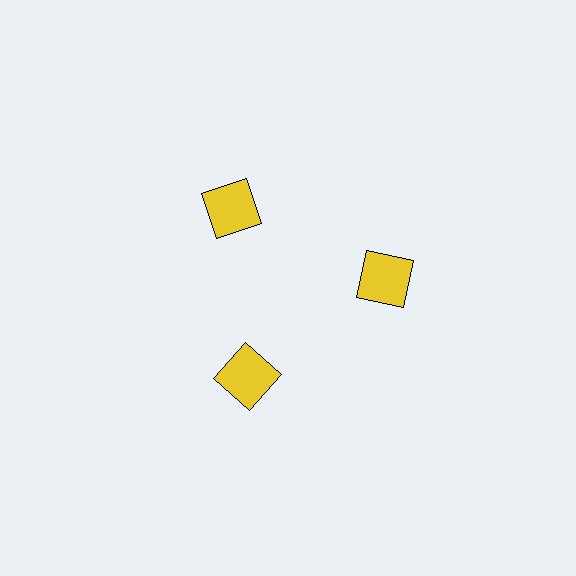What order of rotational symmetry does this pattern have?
This pattern has 3-fold rotational symmetry.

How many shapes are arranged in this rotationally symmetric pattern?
There are 3 shapes, arranged in 3 groups of 1.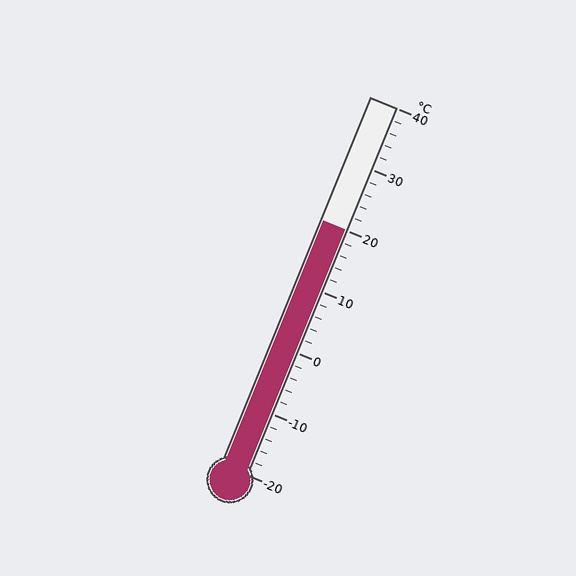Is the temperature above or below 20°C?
The temperature is at 20°C.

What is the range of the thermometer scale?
The thermometer scale ranges from -20°C to 40°C.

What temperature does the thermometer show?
The thermometer shows approximately 20°C.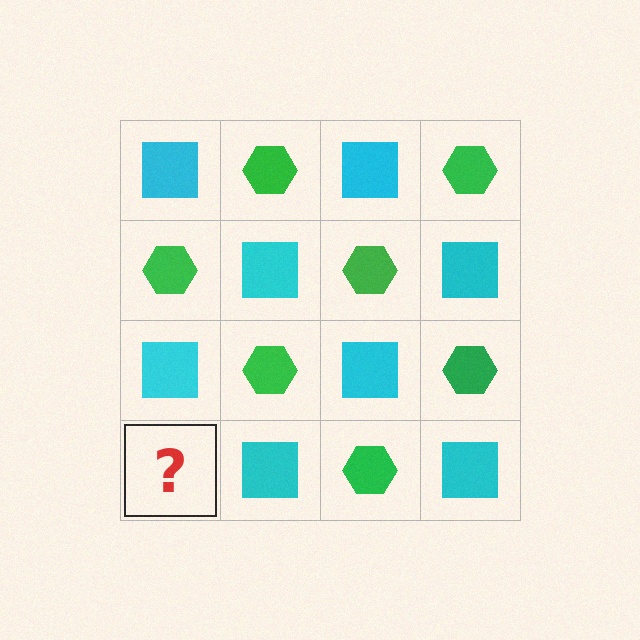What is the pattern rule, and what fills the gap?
The rule is that it alternates cyan square and green hexagon in a checkerboard pattern. The gap should be filled with a green hexagon.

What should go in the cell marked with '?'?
The missing cell should contain a green hexagon.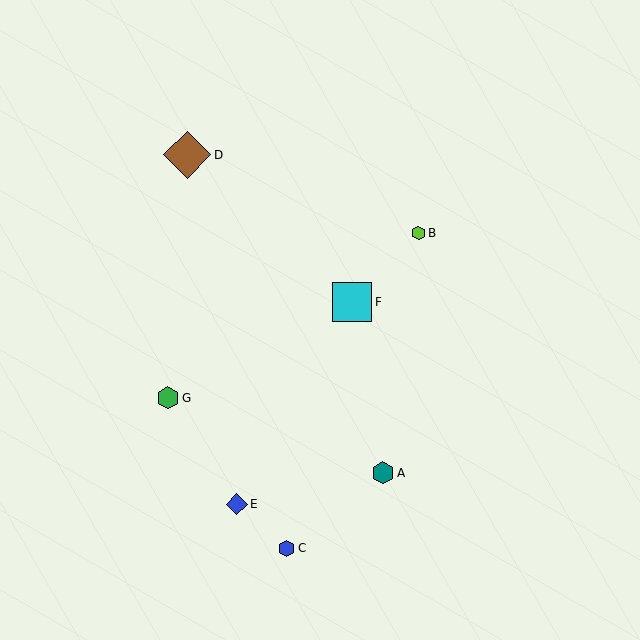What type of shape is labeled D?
Shape D is a brown diamond.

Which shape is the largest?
The brown diamond (labeled D) is the largest.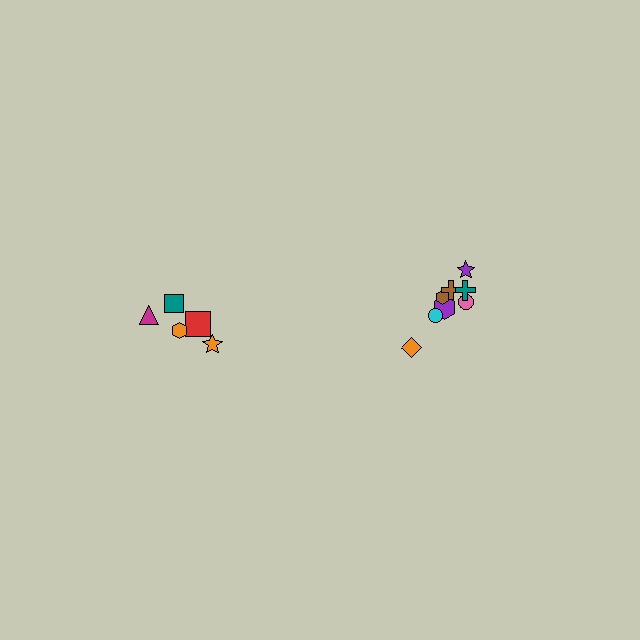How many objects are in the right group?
There are 8 objects.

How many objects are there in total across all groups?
There are 13 objects.